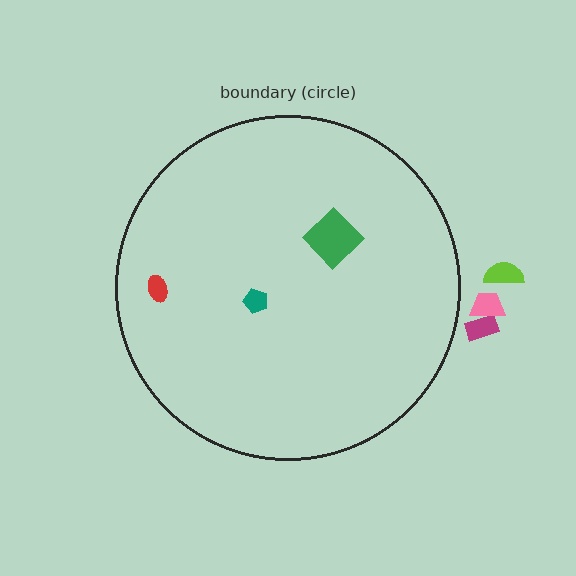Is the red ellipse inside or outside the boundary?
Inside.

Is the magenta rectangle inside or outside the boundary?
Outside.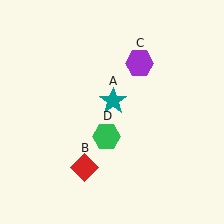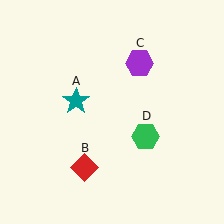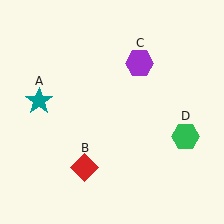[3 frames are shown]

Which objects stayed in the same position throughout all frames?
Red diamond (object B) and purple hexagon (object C) remained stationary.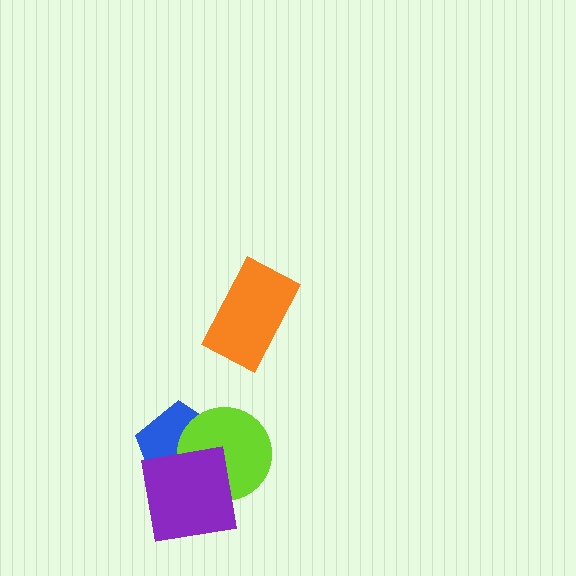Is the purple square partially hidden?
No, no other shape covers it.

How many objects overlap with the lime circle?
2 objects overlap with the lime circle.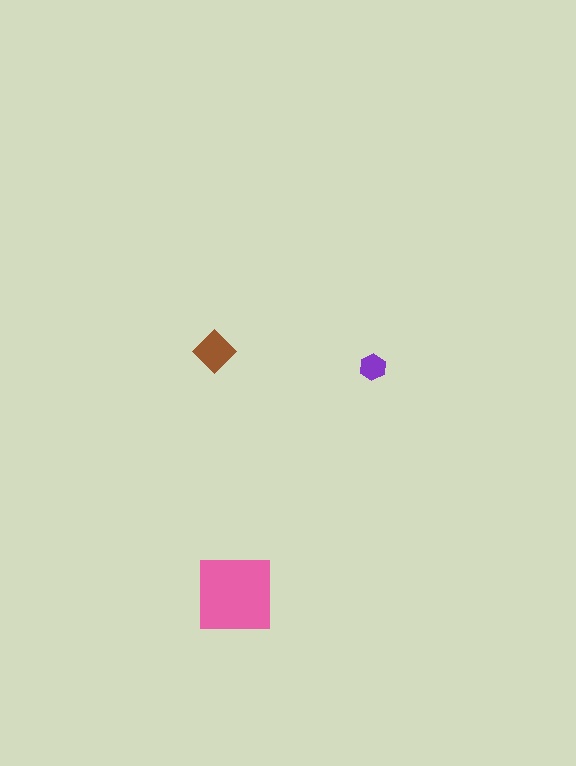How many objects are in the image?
There are 3 objects in the image.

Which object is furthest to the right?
The purple hexagon is rightmost.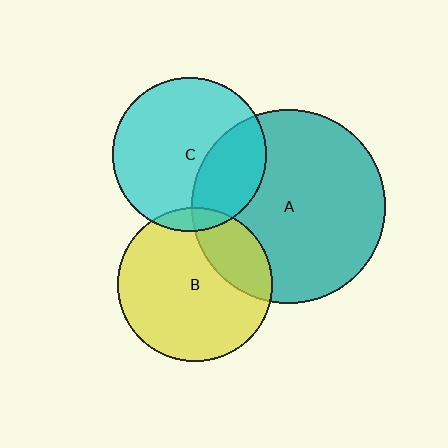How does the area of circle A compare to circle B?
Approximately 1.6 times.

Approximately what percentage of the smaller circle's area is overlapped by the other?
Approximately 25%.